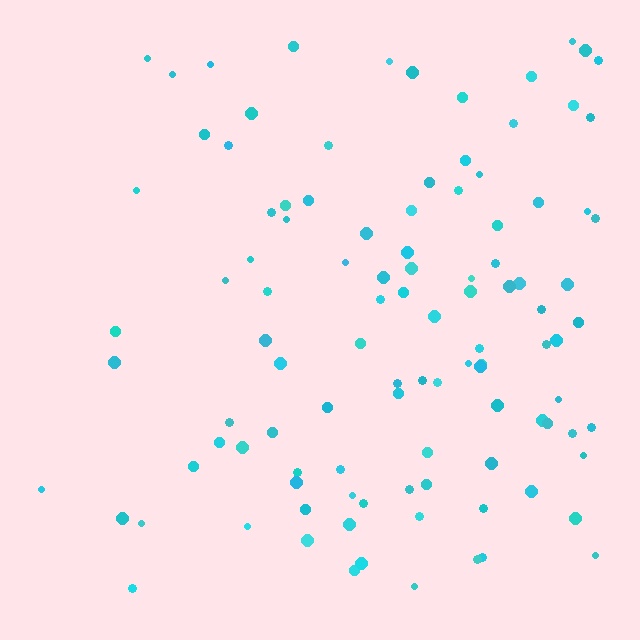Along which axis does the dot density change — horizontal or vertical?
Horizontal.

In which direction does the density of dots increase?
From left to right, with the right side densest.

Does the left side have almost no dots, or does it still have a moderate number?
Still a moderate number, just noticeably fewer than the right.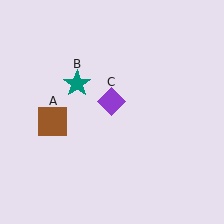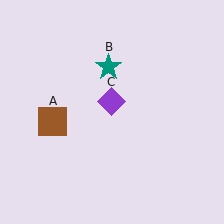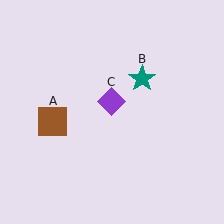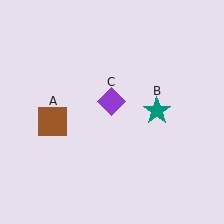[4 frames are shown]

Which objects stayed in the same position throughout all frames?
Brown square (object A) and purple diamond (object C) remained stationary.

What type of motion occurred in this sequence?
The teal star (object B) rotated clockwise around the center of the scene.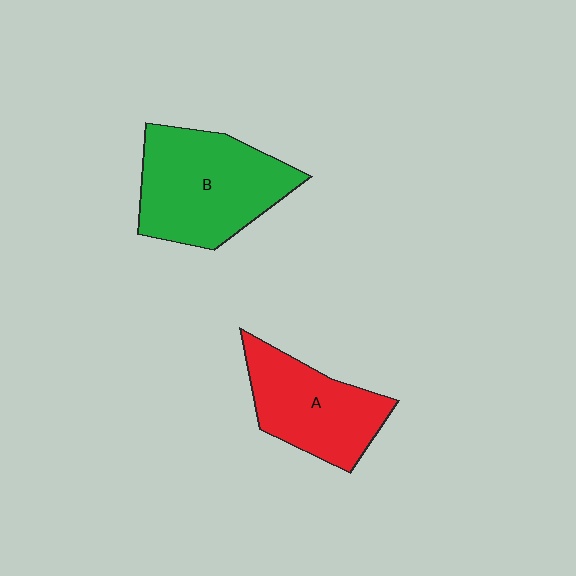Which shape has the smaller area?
Shape A (red).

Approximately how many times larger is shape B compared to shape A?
Approximately 1.3 times.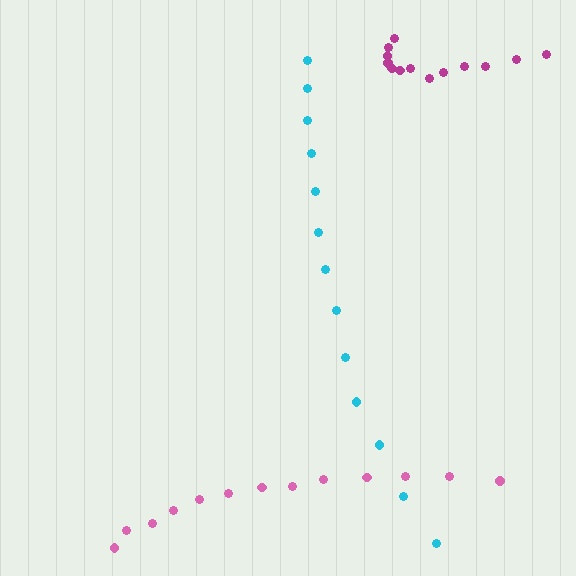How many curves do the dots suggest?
There are 3 distinct paths.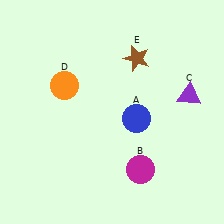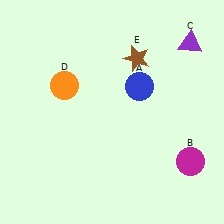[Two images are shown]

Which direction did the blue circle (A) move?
The blue circle (A) moved up.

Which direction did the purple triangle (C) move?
The purple triangle (C) moved up.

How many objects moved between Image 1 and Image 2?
3 objects moved between the two images.